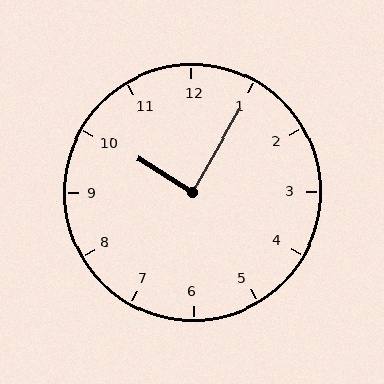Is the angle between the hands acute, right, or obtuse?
It is right.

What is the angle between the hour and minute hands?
Approximately 88 degrees.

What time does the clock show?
10:05.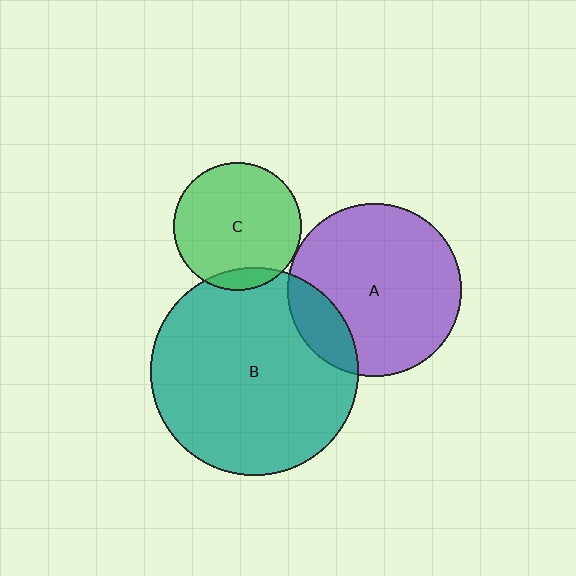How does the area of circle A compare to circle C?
Approximately 1.8 times.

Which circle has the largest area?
Circle B (teal).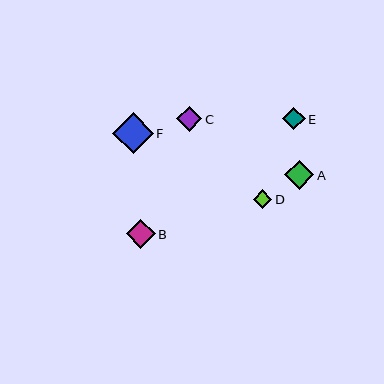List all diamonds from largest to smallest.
From largest to smallest: F, B, A, C, E, D.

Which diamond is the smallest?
Diamond D is the smallest with a size of approximately 19 pixels.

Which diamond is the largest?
Diamond F is the largest with a size of approximately 41 pixels.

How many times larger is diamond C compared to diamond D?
Diamond C is approximately 1.4 times the size of diamond D.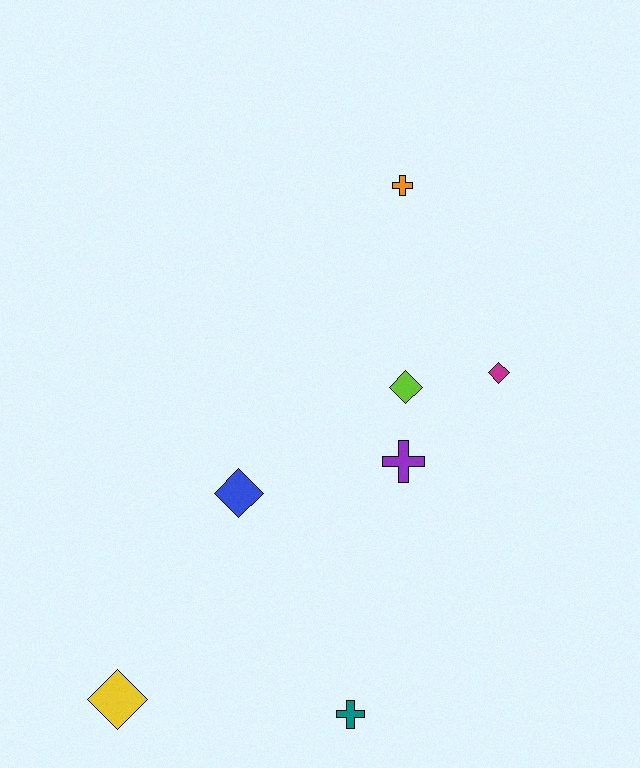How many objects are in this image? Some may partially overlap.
There are 7 objects.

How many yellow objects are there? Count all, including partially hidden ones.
There is 1 yellow object.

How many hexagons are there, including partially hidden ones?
There are no hexagons.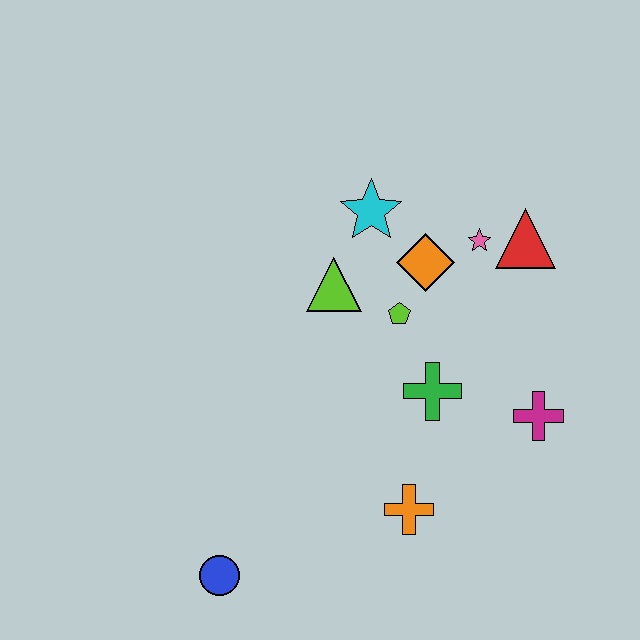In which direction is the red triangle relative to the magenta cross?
The red triangle is above the magenta cross.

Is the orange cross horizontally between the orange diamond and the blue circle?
Yes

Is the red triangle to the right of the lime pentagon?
Yes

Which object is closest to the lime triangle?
The lime pentagon is closest to the lime triangle.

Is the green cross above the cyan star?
No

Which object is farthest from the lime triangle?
The blue circle is farthest from the lime triangle.